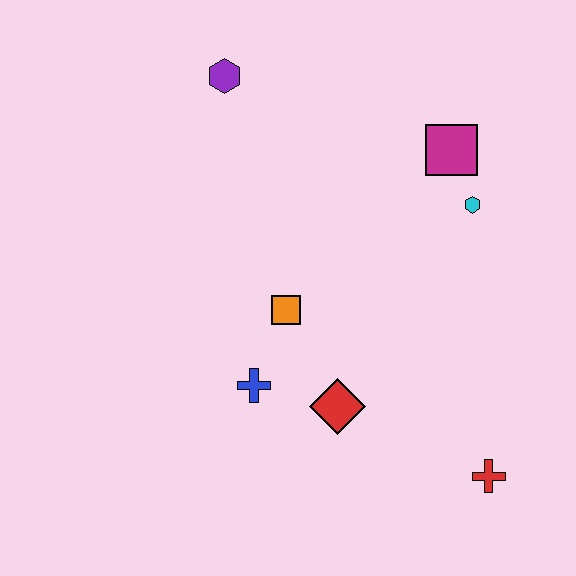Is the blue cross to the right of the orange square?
No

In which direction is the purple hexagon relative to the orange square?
The purple hexagon is above the orange square.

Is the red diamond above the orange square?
No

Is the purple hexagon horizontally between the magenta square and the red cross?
No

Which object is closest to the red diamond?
The blue cross is closest to the red diamond.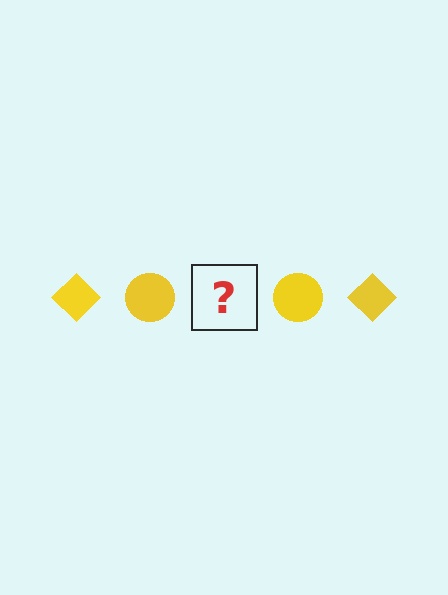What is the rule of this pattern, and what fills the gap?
The rule is that the pattern cycles through diamond, circle shapes in yellow. The gap should be filled with a yellow diamond.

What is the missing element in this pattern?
The missing element is a yellow diamond.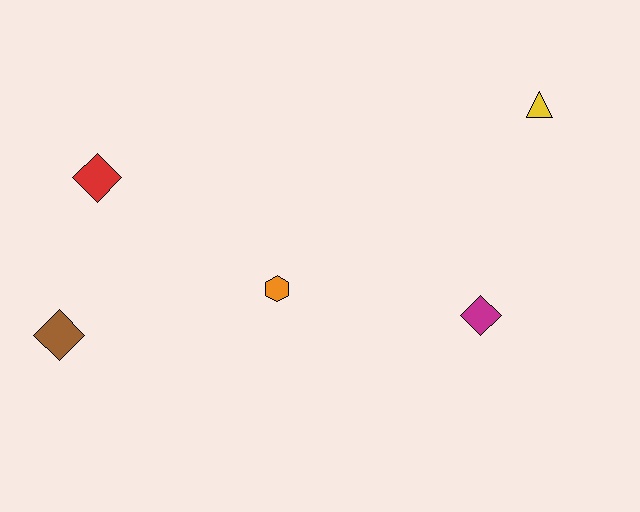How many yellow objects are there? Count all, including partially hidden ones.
There is 1 yellow object.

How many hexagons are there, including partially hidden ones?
There is 1 hexagon.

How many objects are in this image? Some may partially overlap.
There are 5 objects.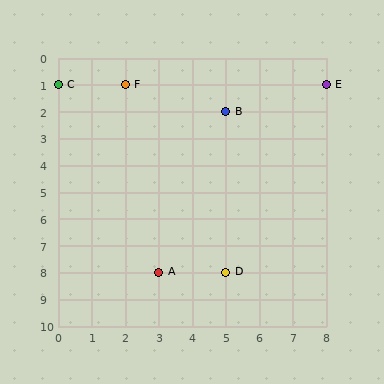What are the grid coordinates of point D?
Point D is at grid coordinates (5, 8).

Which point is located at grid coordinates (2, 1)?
Point F is at (2, 1).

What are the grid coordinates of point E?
Point E is at grid coordinates (8, 1).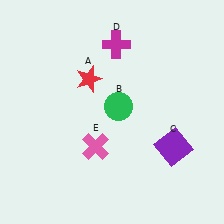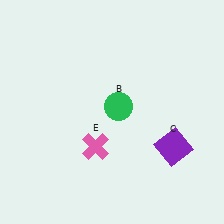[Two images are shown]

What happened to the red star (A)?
The red star (A) was removed in Image 2. It was in the top-left area of Image 1.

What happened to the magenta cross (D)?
The magenta cross (D) was removed in Image 2. It was in the top-right area of Image 1.